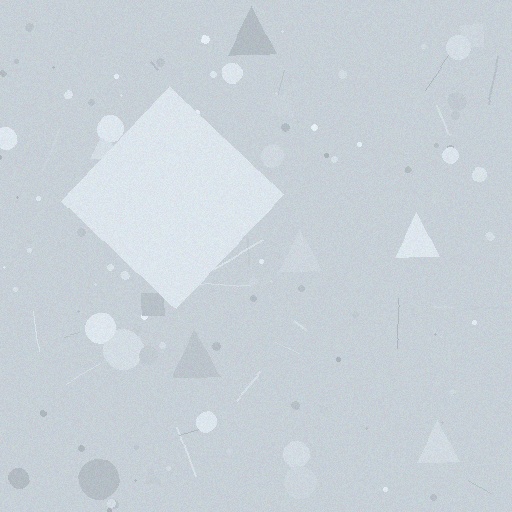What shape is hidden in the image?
A diamond is hidden in the image.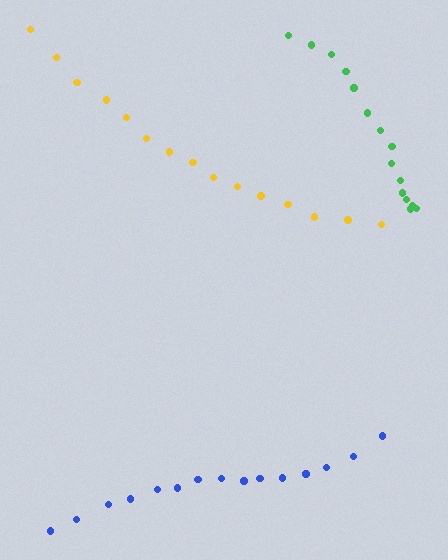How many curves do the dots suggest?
There are 3 distinct paths.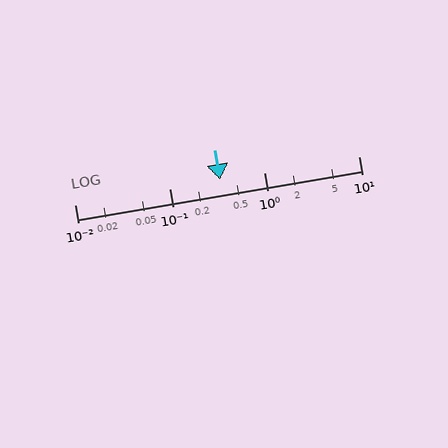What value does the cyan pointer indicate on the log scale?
The pointer indicates approximately 0.34.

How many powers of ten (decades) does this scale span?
The scale spans 3 decades, from 0.01 to 10.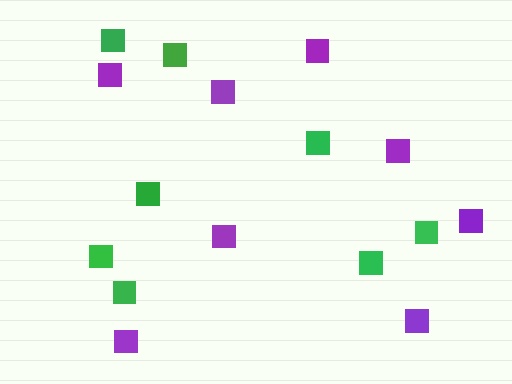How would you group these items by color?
There are 2 groups: one group of green squares (8) and one group of purple squares (8).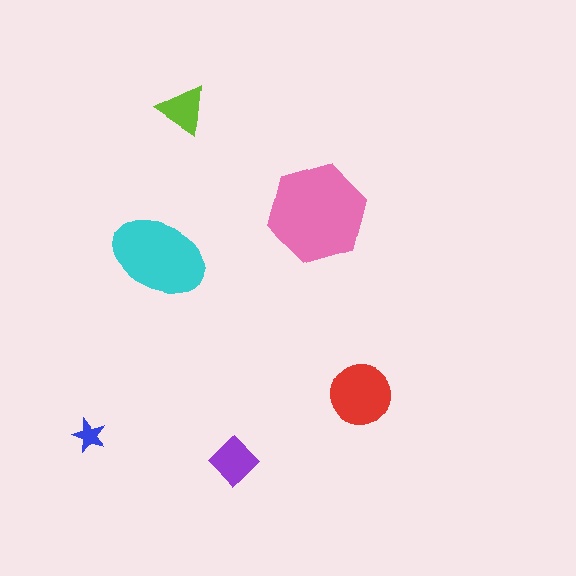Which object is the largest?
The pink hexagon.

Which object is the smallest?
The blue star.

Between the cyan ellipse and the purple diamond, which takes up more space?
The cyan ellipse.